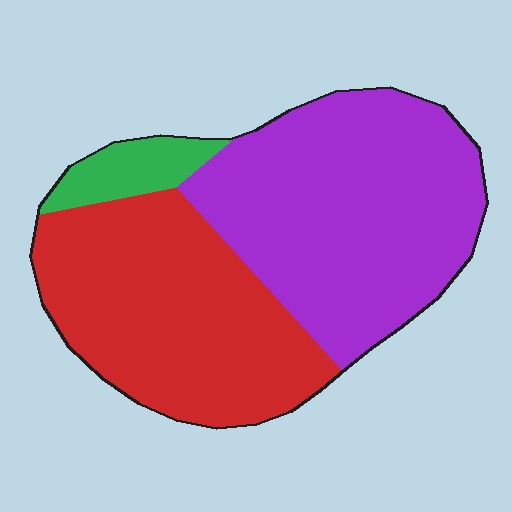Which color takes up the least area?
Green, at roughly 5%.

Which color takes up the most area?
Purple, at roughly 50%.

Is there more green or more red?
Red.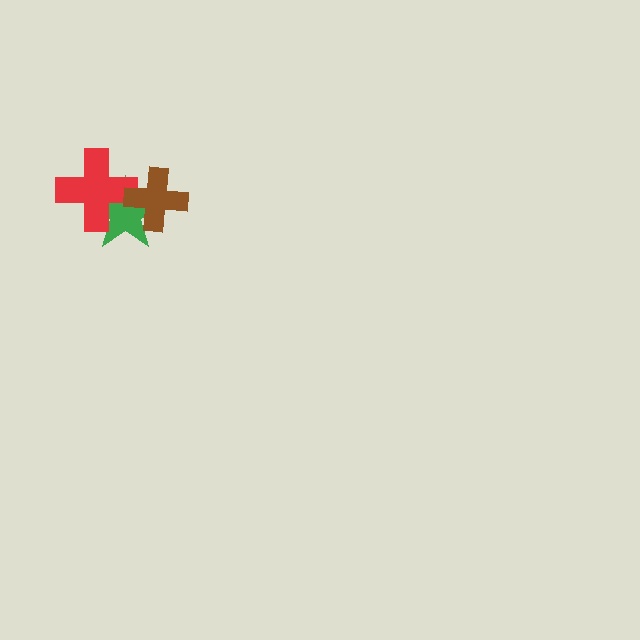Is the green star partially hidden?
Yes, it is partially covered by another shape.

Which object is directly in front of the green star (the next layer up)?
The red cross is directly in front of the green star.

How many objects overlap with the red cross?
2 objects overlap with the red cross.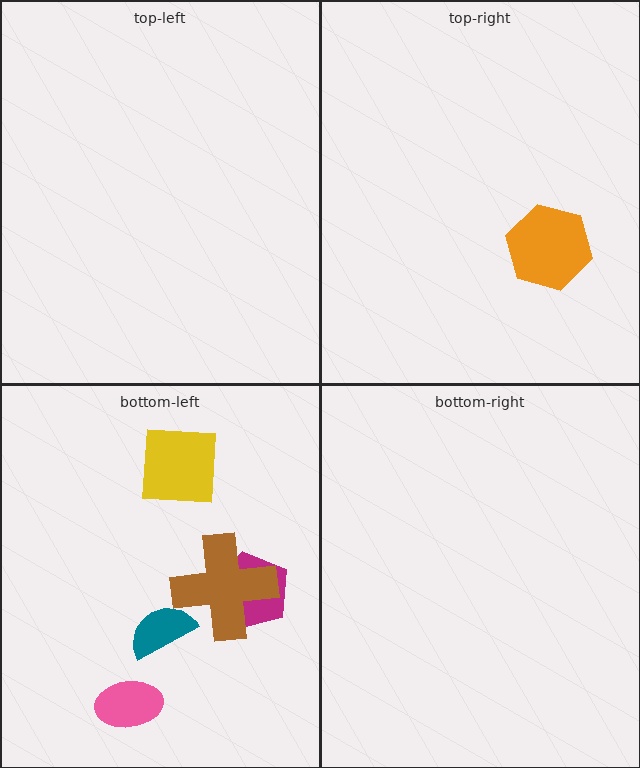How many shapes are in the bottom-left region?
5.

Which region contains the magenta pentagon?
The bottom-left region.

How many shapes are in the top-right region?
1.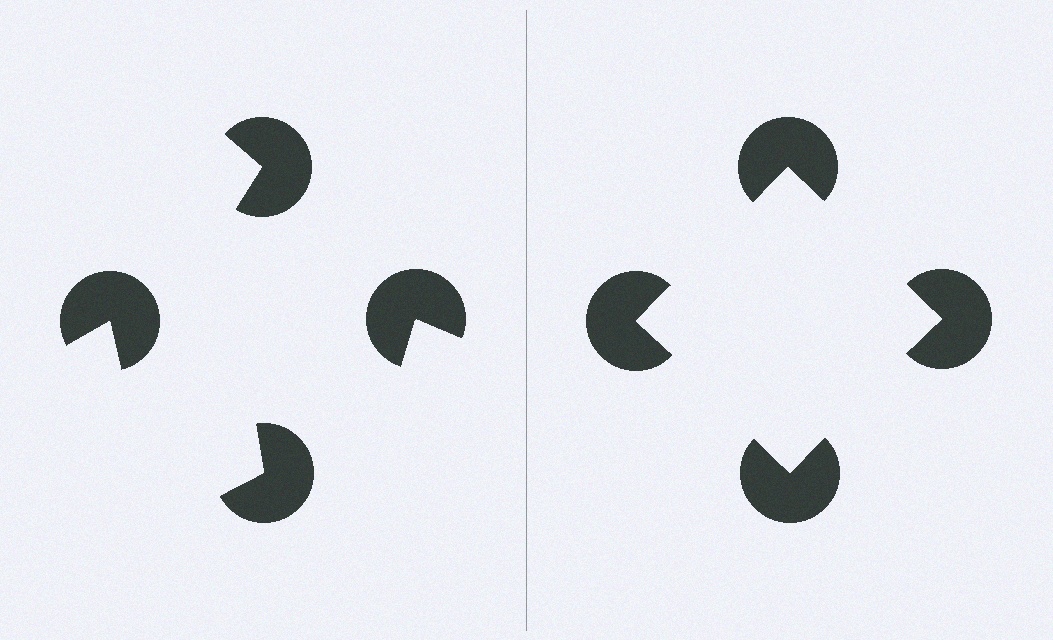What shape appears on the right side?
An illusory square.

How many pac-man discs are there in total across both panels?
8 — 4 on each side.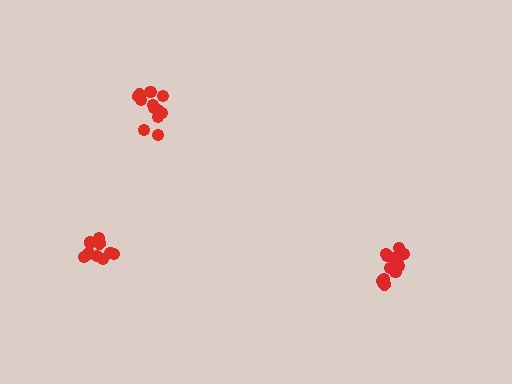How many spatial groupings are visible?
There are 3 spatial groupings.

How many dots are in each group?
Group 1: 13 dots, Group 2: 12 dots, Group 3: 10 dots (35 total).